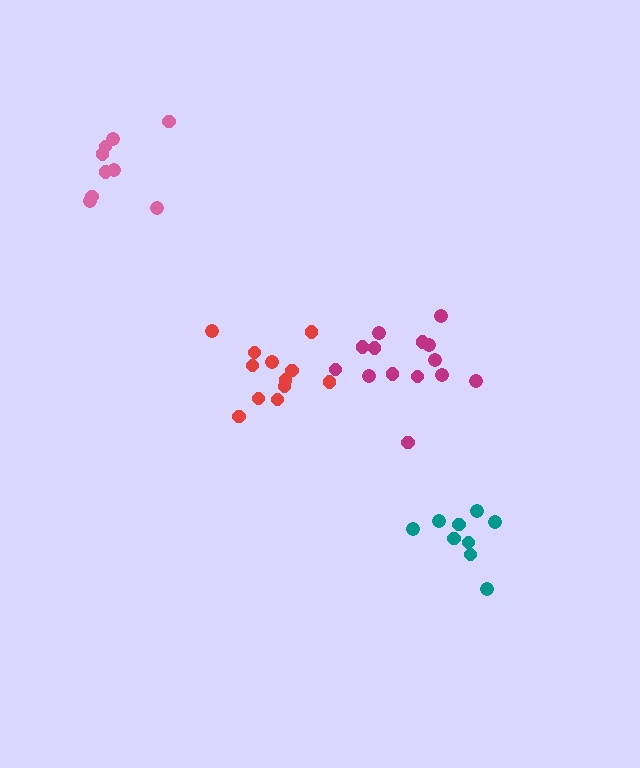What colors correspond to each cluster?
The clusters are colored: magenta, red, pink, teal.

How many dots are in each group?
Group 1: 14 dots, Group 2: 12 dots, Group 3: 9 dots, Group 4: 9 dots (44 total).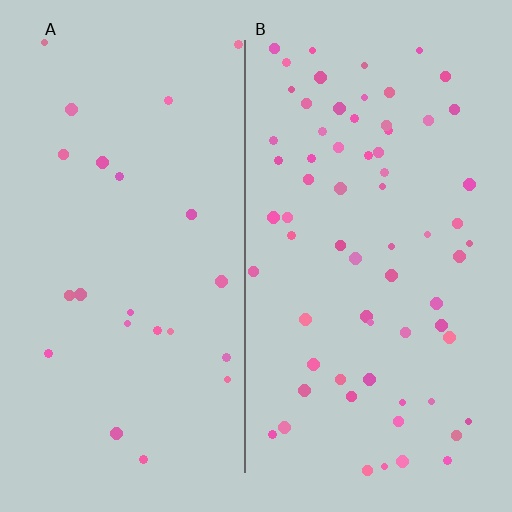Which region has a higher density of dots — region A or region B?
B (the right).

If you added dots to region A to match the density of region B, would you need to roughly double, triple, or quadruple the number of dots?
Approximately triple.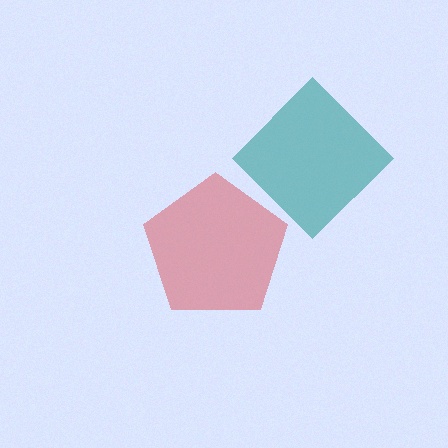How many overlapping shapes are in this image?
There are 2 overlapping shapes in the image.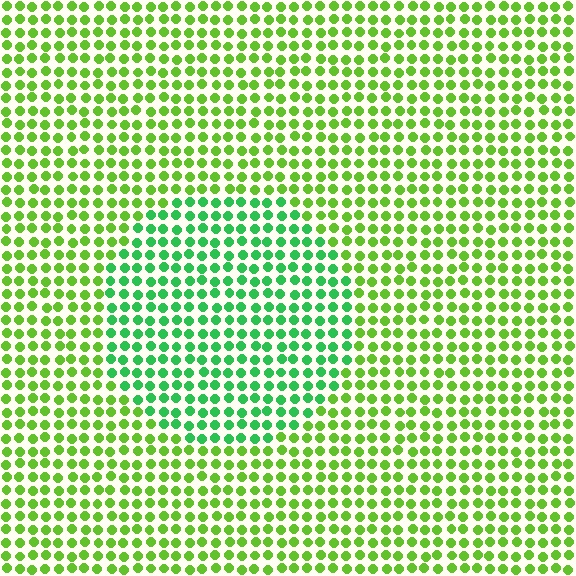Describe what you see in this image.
The image is filled with small lime elements in a uniform arrangement. A circle-shaped region is visible where the elements are tinted to a slightly different hue, forming a subtle color boundary.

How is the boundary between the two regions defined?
The boundary is defined purely by a slight shift in hue (about 37 degrees). Spacing, size, and orientation are identical on both sides.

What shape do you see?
I see a circle.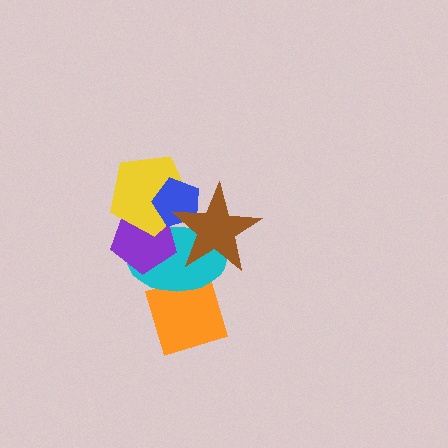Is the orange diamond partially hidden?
Yes, it is partially covered by another shape.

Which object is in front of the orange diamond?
The cyan ellipse is in front of the orange diamond.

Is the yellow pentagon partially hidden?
Yes, it is partially covered by another shape.